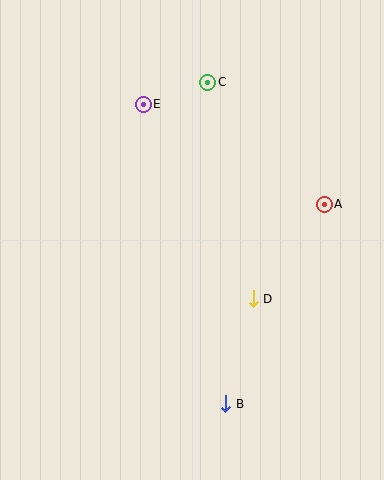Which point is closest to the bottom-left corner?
Point B is closest to the bottom-left corner.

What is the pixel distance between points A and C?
The distance between A and C is 169 pixels.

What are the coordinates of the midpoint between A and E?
The midpoint between A and E is at (234, 154).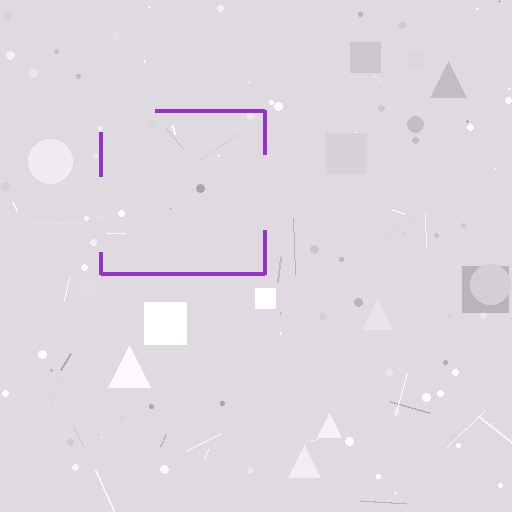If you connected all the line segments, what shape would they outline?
They would outline a square.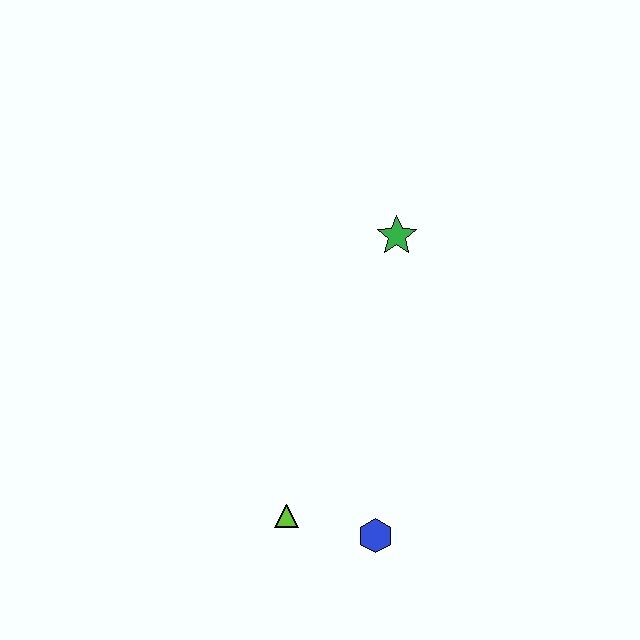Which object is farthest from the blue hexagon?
The green star is farthest from the blue hexagon.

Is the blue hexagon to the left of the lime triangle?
No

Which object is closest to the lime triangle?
The blue hexagon is closest to the lime triangle.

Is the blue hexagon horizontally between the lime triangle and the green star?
Yes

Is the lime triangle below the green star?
Yes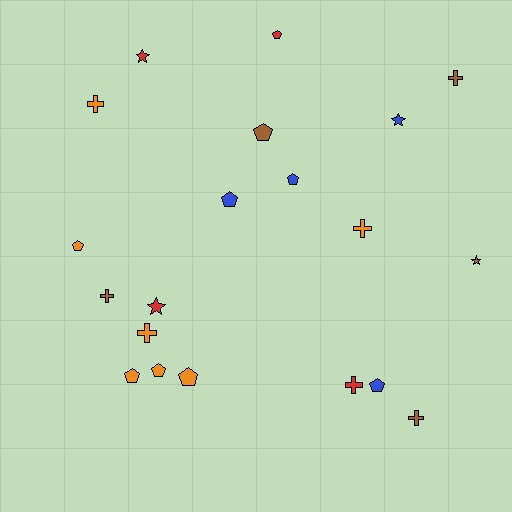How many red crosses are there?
There is 1 red cross.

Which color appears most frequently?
Orange, with 7 objects.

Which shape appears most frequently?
Pentagon, with 9 objects.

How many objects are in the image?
There are 20 objects.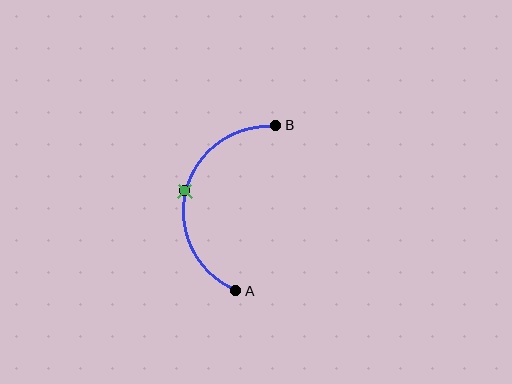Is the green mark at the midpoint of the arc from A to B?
Yes. The green mark lies on the arc at equal arc-length from both A and B — it is the arc midpoint.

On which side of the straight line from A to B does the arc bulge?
The arc bulges to the left of the straight line connecting A and B.